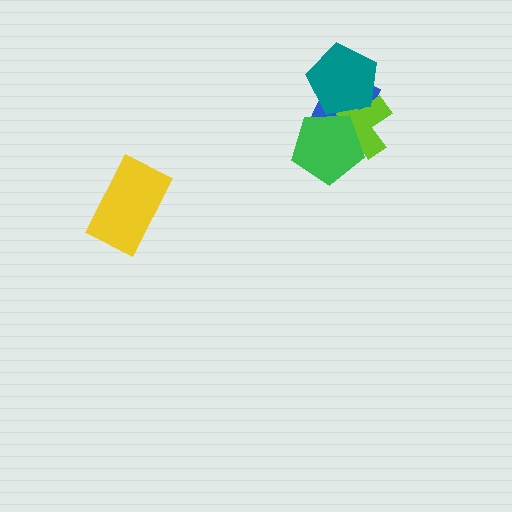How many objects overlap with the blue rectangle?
3 objects overlap with the blue rectangle.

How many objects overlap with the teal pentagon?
2 objects overlap with the teal pentagon.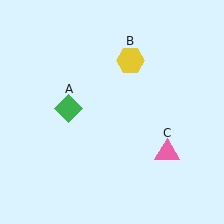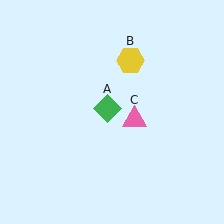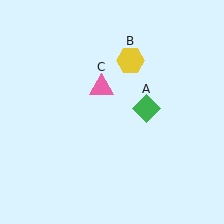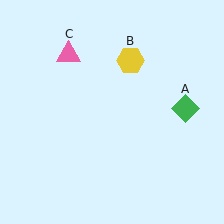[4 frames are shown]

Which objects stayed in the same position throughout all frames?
Yellow hexagon (object B) remained stationary.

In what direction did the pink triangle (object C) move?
The pink triangle (object C) moved up and to the left.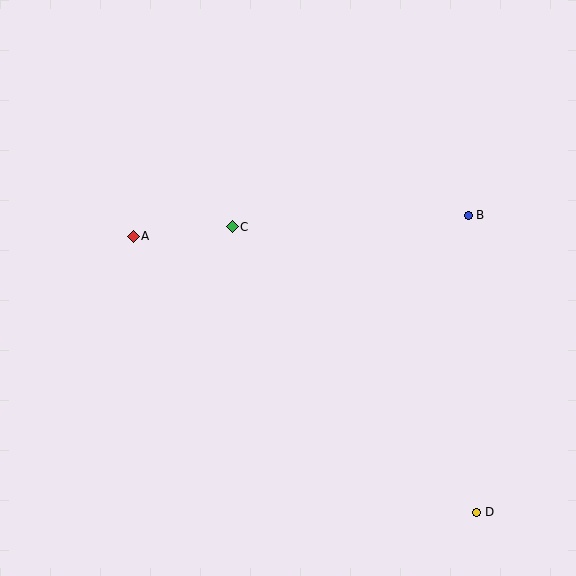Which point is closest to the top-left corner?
Point A is closest to the top-left corner.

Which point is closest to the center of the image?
Point C at (232, 227) is closest to the center.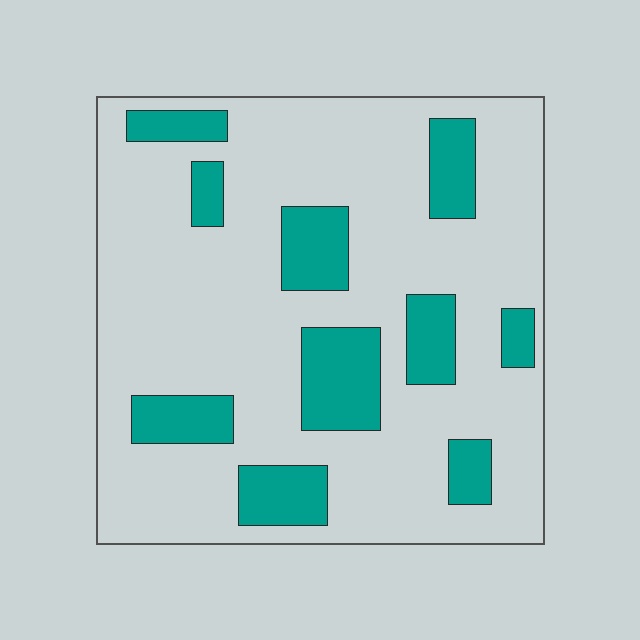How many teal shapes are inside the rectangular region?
10.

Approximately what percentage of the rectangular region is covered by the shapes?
Approximately 20%.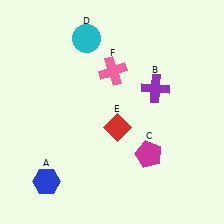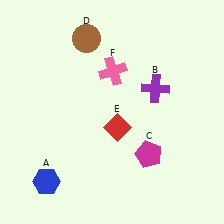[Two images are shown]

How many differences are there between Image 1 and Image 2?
There is 1 difference between the two images.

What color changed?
The circle (D) changed from cyan in Image 1 to brown in Image 2.